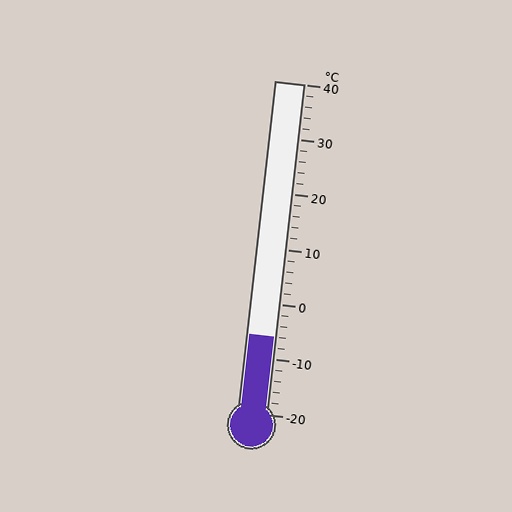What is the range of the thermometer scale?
The thermometer scale ranges from -20°C to 40°C.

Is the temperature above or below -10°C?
The temperature is above -10°C.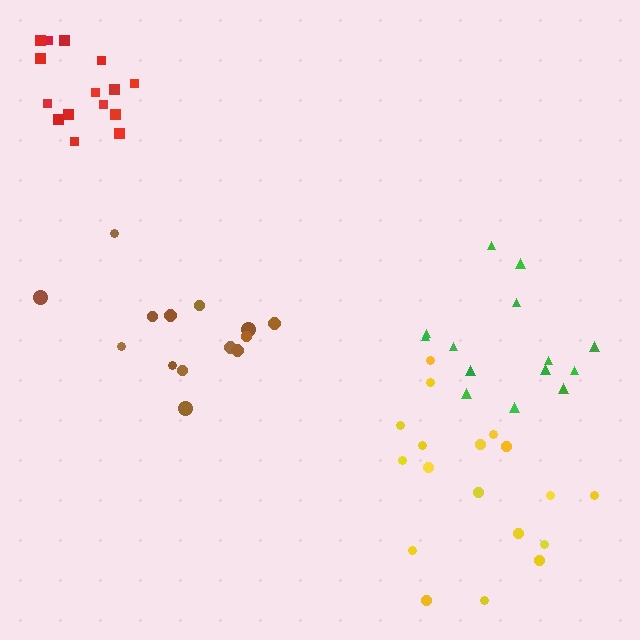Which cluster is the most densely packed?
Red.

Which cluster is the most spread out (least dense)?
Brown.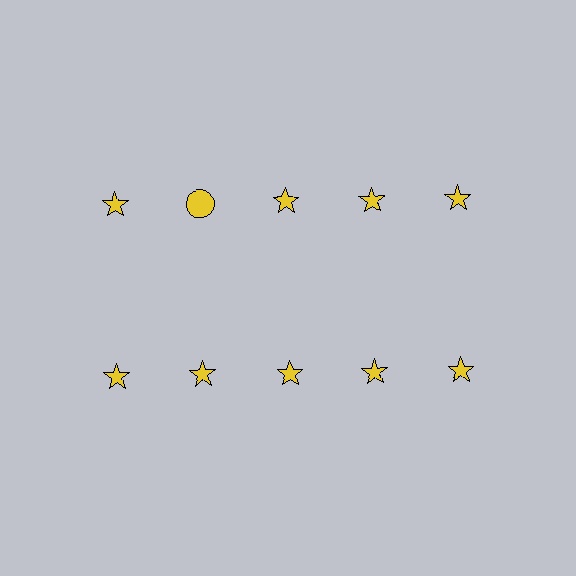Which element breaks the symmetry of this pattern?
The yellow circle in the top row, second from left column breaks the symmetry. All other shapes are yellow stars.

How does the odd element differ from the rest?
It has a different shape: circle instead of star.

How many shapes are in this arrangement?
There are 10 shapes arranged in a grid pattern.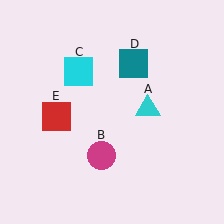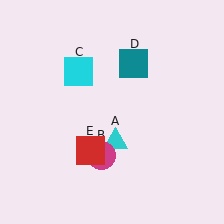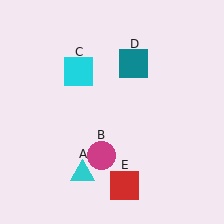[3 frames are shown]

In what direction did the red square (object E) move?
The red square (object E) moved down and to the right.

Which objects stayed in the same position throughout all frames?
Magenta circle (object B) and cyan square (object C) and teal square (object D) remained stationary.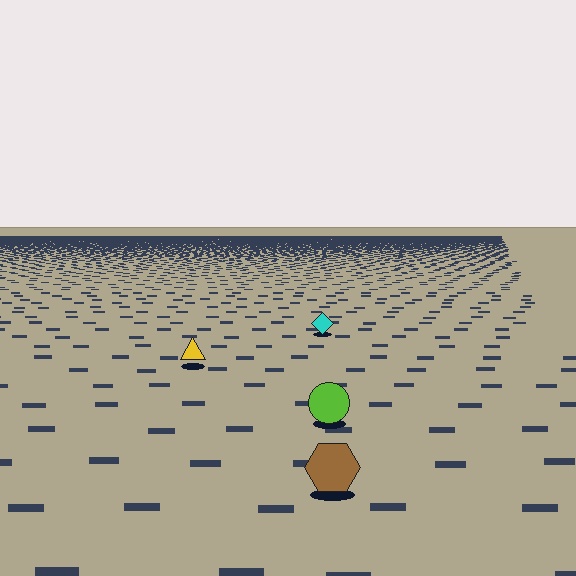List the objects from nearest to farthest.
From nearest to farthest: the brown hexagon, the lime circle, the yellow triangle, the cyan diamond.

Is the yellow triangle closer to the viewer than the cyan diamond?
Yes. The yellow triangle is closer — you can tell from the texture gradient: the ground texture is coarser near it.